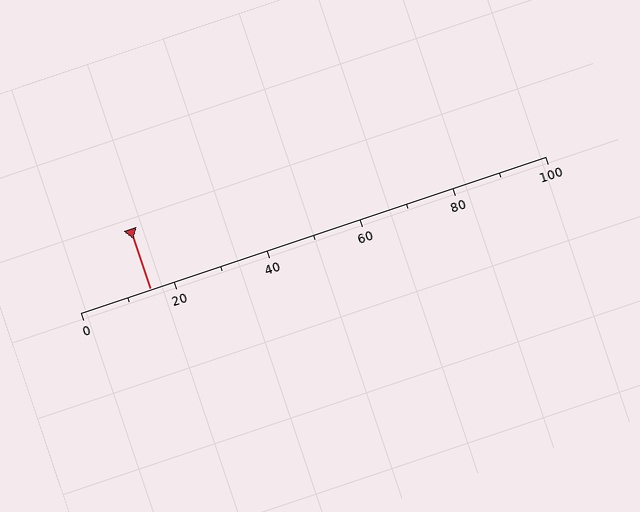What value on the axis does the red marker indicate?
The marker indicates approximately 15.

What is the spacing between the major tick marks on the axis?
The major ticks are spaced 20 apart.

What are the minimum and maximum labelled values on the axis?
The axis runs from 0 to 100.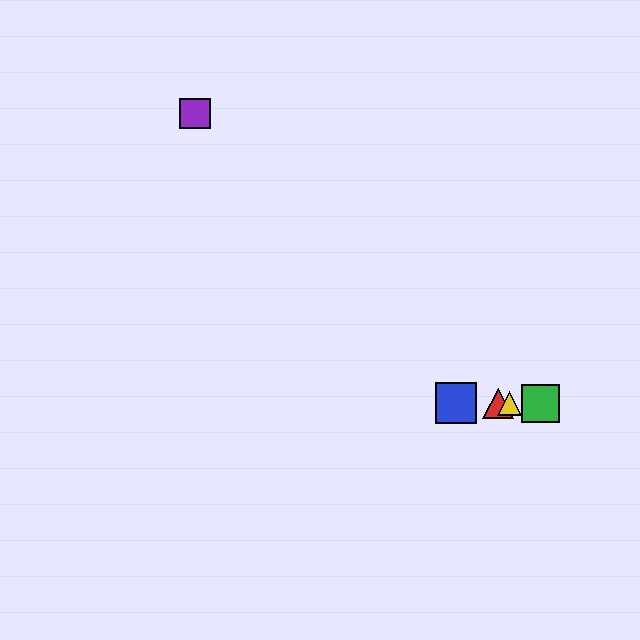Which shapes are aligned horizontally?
The red triangle, the blue square, the green square, the yellow triangle are aligned horizontally.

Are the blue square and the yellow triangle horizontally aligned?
Yes, both are at y≈403.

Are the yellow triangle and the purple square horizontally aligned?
No, the yellow triangle is at y≈403 and the purple square is at y≈113.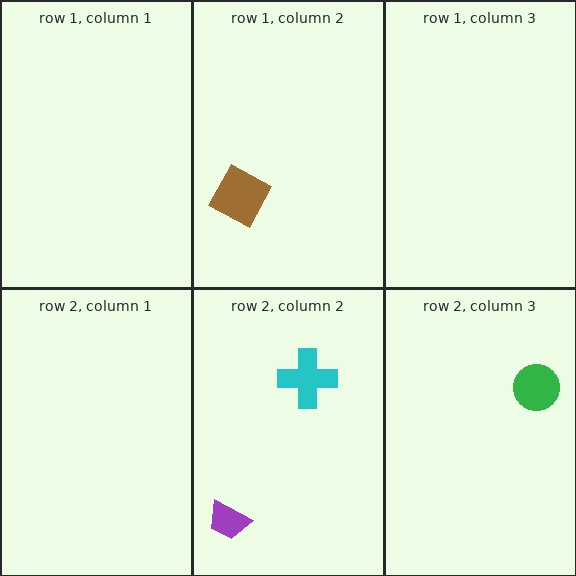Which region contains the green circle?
The row 2, column 3 region.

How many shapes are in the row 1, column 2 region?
1.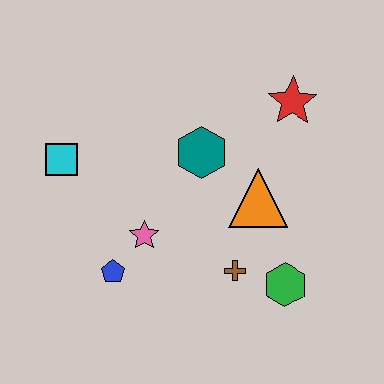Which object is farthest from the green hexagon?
The cyan square is farthest from the green hexagon.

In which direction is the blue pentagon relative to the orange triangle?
The blue pentagon is to the left of the orange triangle.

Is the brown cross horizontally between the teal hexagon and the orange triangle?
Yes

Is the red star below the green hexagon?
No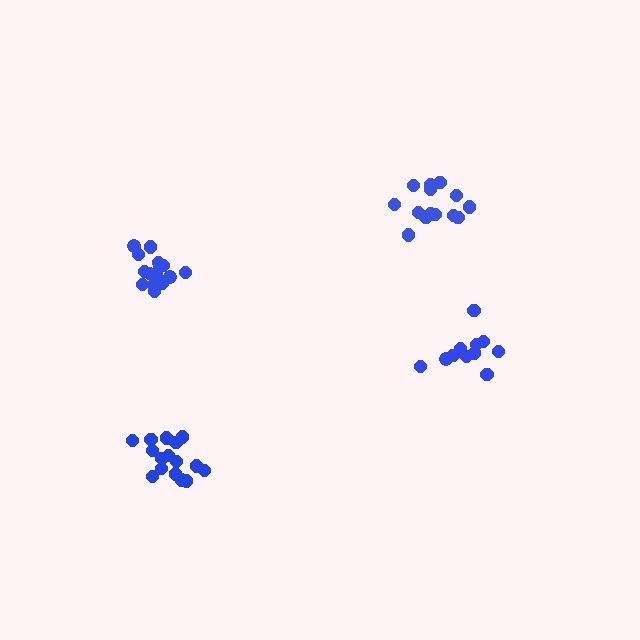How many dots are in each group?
Group 1: 16 dots, Group 2: 14 dots, Group 3: 11 dots, Group 4: 16 dots (57 total).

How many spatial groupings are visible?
There are 4 spatial groupings.